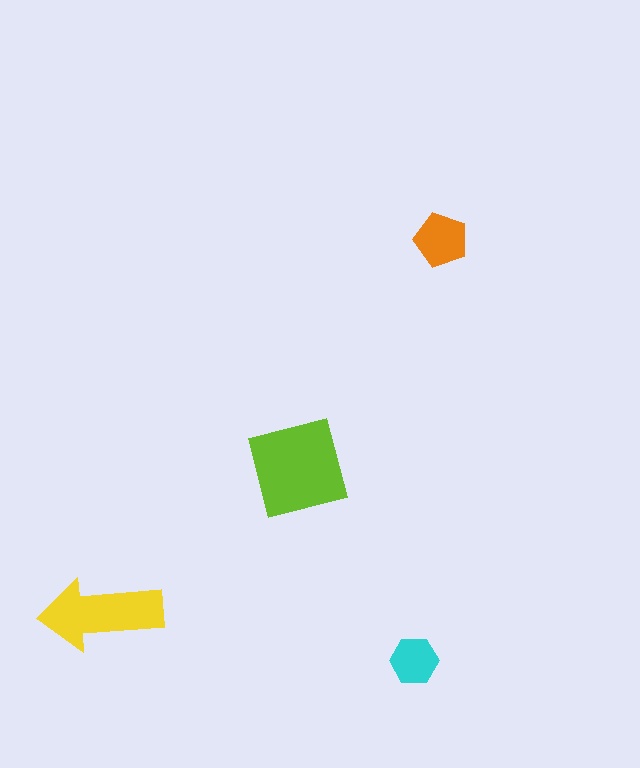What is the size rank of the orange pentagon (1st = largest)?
3rd.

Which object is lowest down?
The cyan hexagon is bottommost.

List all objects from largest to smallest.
The lime square, the yellow arrow, the orange pentagon, the cyan hexagon.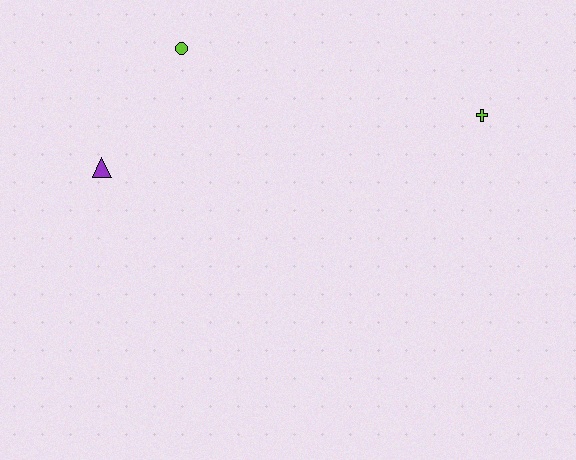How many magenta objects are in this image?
There are no magenta objects.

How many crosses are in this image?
There is 1 cross.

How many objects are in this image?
There are 3 objects.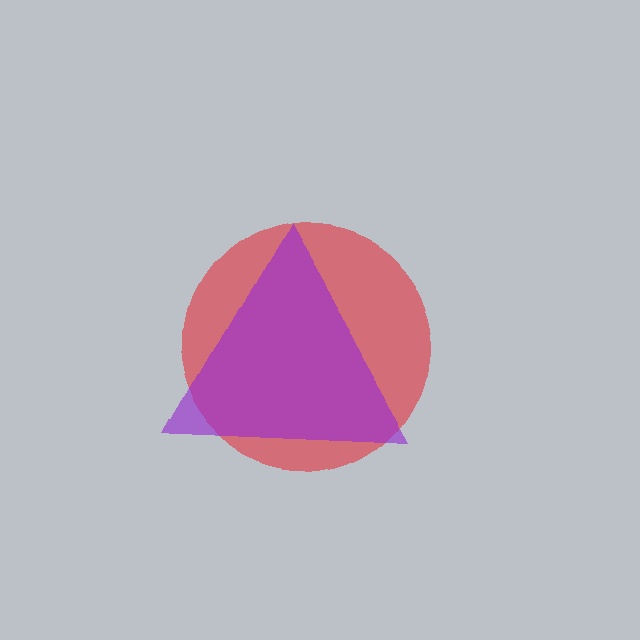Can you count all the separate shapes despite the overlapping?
Yes, there are 2 separate shapes.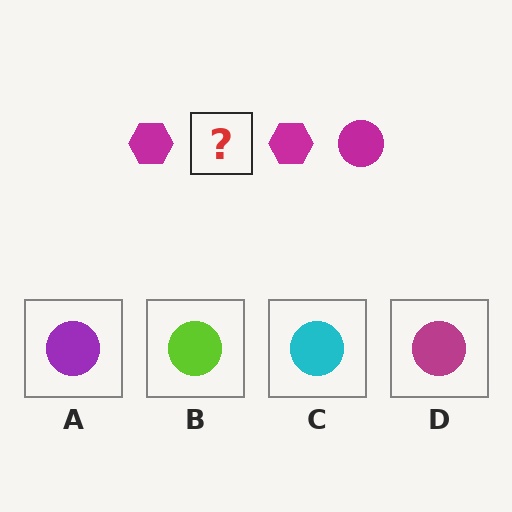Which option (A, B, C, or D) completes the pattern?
D.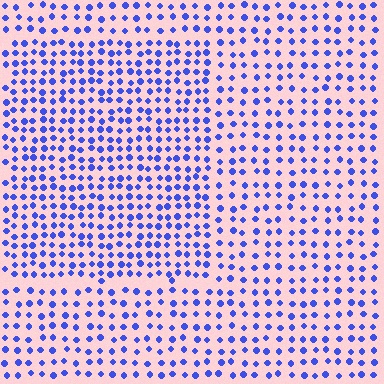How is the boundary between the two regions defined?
The boundary is defined by a change in element density (approximately 1.5x ratio). All elements are the same color, size, and shape.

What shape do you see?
I see a rectangle.